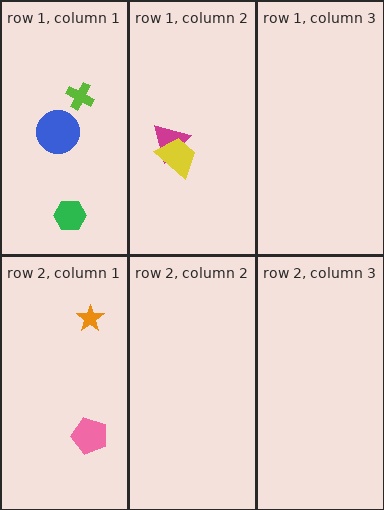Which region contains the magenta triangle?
The row 1, column 2 region.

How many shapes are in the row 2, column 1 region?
2.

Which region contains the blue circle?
The row 1, column 1 region.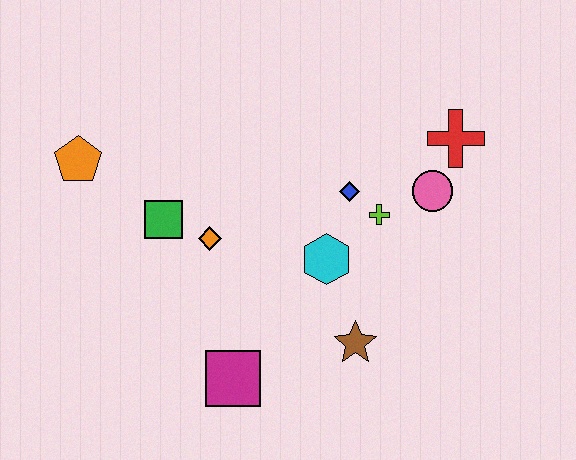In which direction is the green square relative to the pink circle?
The green square is to the left of the pink circle.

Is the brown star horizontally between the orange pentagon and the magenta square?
No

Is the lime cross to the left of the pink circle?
Yes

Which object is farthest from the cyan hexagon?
The orange pentagon is farthest from the cyan hexagon.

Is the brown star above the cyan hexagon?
No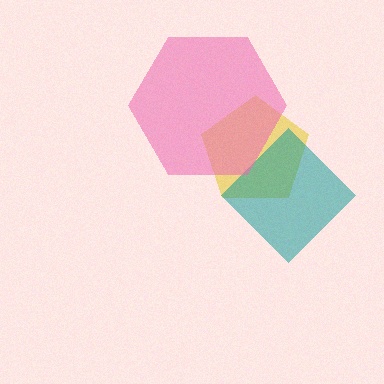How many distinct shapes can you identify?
There are 3 distinct shapes: a yellow pentagon, a teal diamond, a pink hexagon.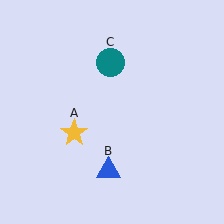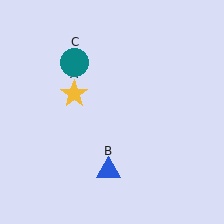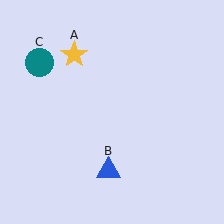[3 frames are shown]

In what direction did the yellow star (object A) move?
The yellow star (object A) moved up.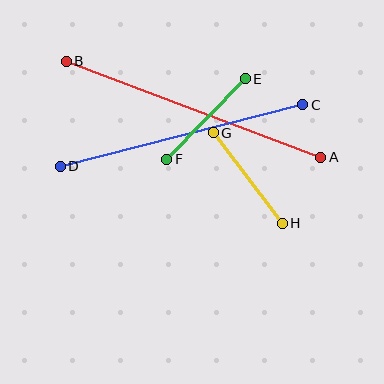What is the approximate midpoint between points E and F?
The midpoint is at approximately (206, 119) pixels.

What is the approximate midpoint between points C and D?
The midpoint is at approximately (182, 135) pixels.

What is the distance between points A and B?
The distance is approximately 272 pixels.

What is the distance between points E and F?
The distance is approximately 112 pixels.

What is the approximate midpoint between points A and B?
The midpoint is at approximately (194, 109) pixels.